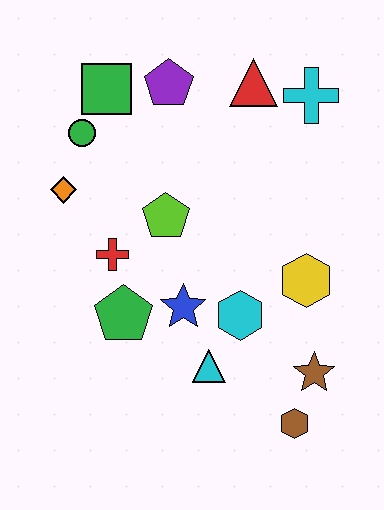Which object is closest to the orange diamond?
The green circle is closest to the orange diamond.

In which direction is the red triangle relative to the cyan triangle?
The red triangle is above the cyan triangle.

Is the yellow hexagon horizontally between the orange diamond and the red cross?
No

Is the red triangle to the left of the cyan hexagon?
No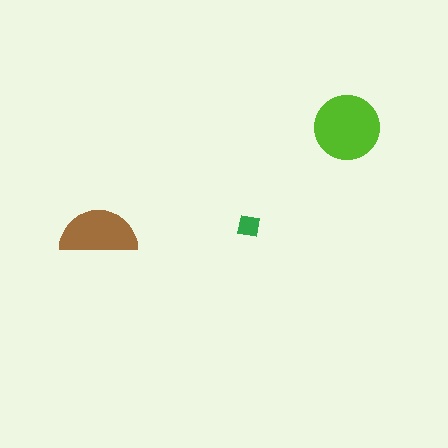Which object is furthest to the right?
The lime circle is rightmost.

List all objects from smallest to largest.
The green square, the brown semicircle, the lime circle.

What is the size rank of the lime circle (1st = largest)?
1st.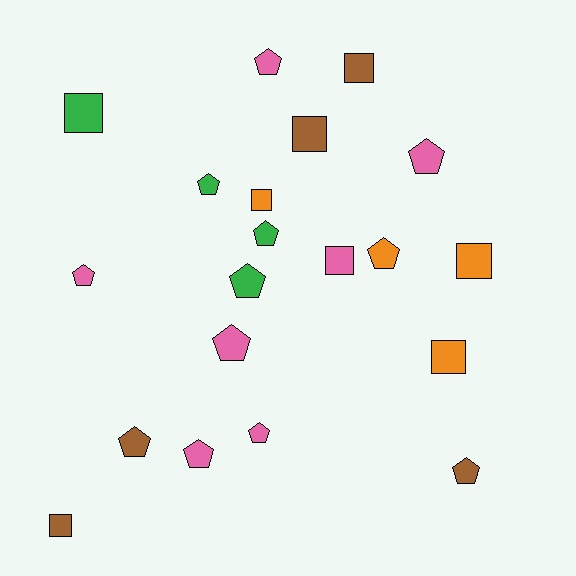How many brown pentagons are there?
There are 2 brown pentagons.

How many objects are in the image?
There are 20 objects.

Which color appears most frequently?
Pink, with 7 objects.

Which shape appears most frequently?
Pentagon, with 12 objects.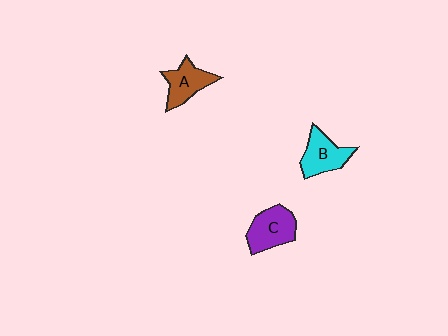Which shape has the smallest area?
Shape A (brown).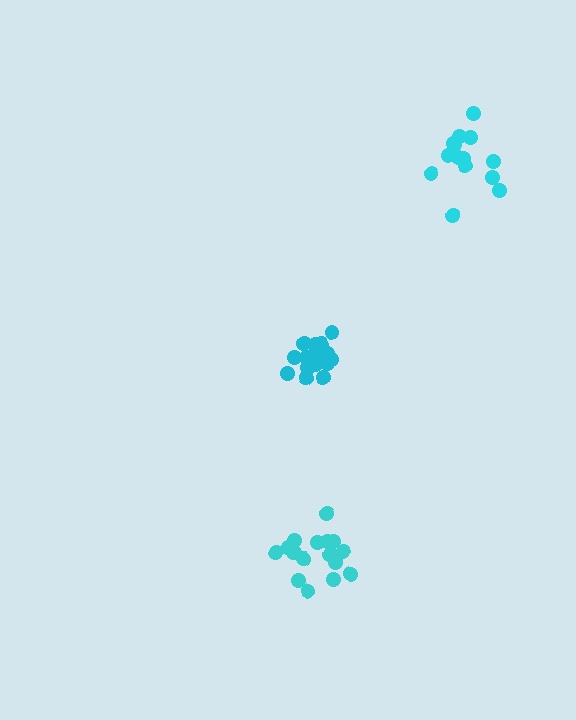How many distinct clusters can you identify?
There are 3 distinct clusters.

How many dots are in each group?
Group 1: 15 dots, Group 2: 20 dots, Group 3: 17 dots (52 total).